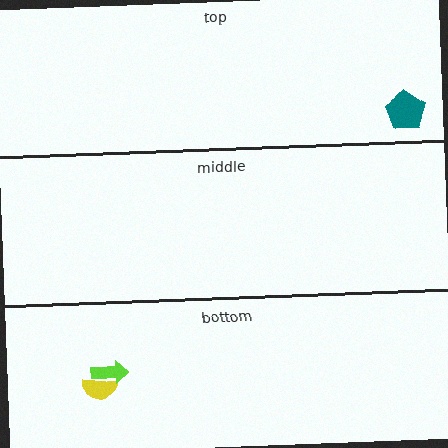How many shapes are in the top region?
1.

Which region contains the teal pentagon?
The top region.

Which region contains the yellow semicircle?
The bottom region.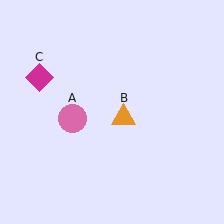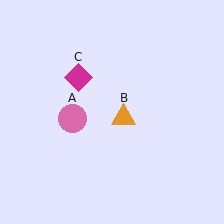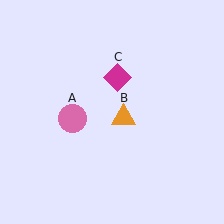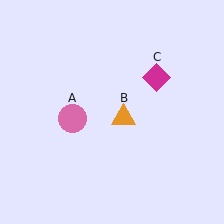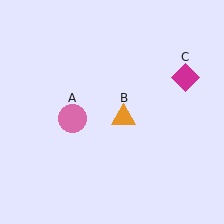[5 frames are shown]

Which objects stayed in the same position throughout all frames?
Pink circle (object A) and orange triangle (object B) remained stationary.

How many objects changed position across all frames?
1 object changed position: magenta diamond (object C).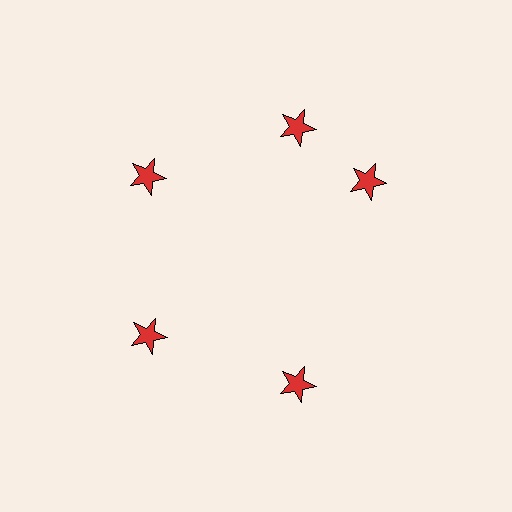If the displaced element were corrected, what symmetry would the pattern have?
It would have 5-fold rotational symmetry — the pattern would map onto itself every 72 degrees.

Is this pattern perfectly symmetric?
No. The 5 red stars are arranged in a ring, but one element near the 3 o'clock position is rotated out of alignment along the ring, breaking the 5-fold rotational symmetry.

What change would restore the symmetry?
The symmetry would be restored by rotating it back into even spacing with its neighbors so that all 5 stars sit at equal angles and equal distance from the center.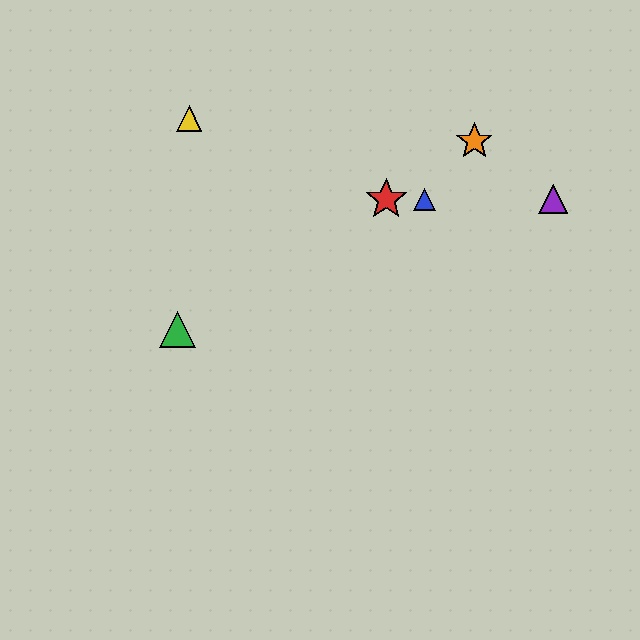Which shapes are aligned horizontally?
The red star, the blue triangle, the purple triangle are aligned horizontally.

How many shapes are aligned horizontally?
3 shapes (the red star, the blue triangle, the purple triangle) are aligned horizontally.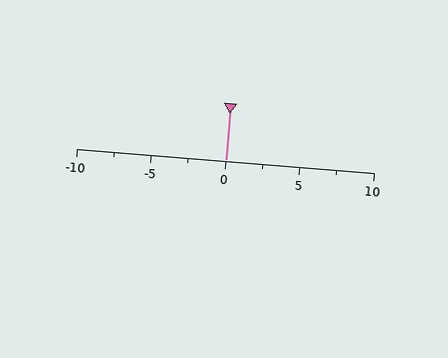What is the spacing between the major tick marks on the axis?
The major ticks are spaced 5 apart.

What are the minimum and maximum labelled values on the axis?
The axis runs from -10 to 10.